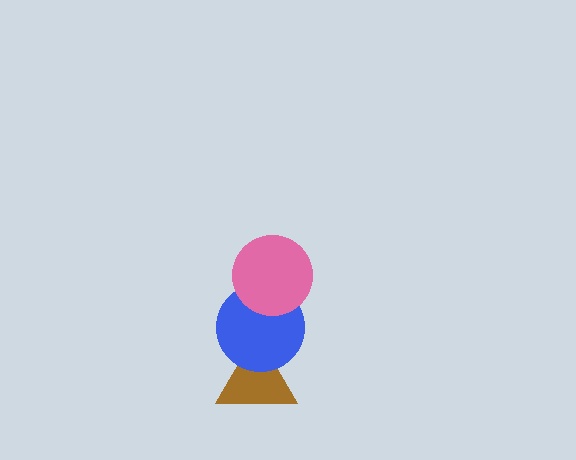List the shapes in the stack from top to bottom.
From top to bottom: the pink circle, the blue circle, the brown triangle.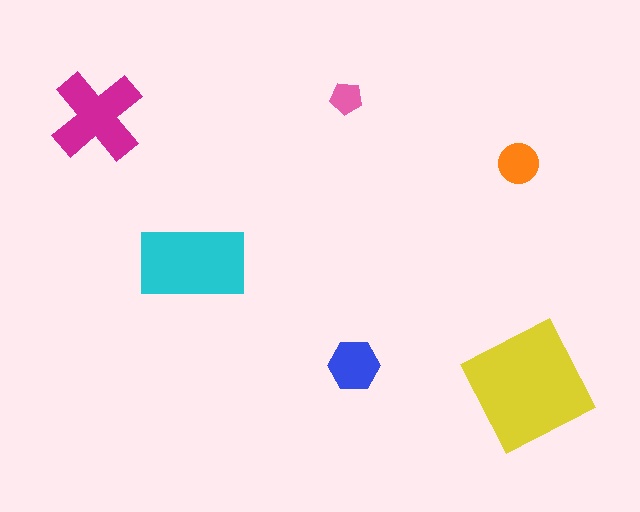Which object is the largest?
The yellow square.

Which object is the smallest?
The pink pentagon.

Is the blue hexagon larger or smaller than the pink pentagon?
Larger.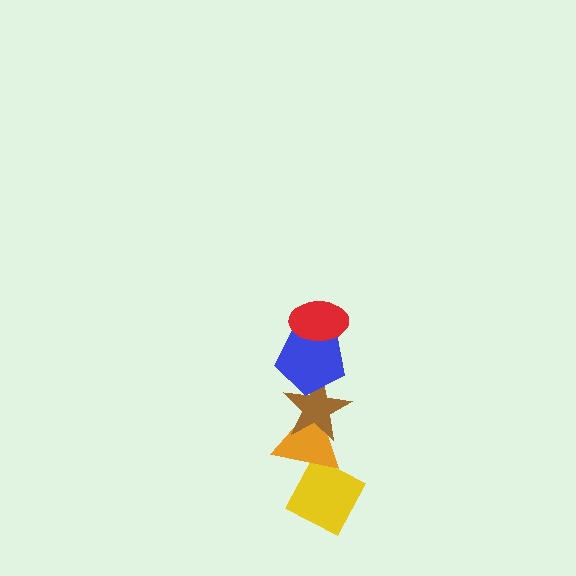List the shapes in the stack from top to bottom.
From top to bottom: the red ellipse, the blue pentagon, the brown star, the orange triangle, the yellow diamond.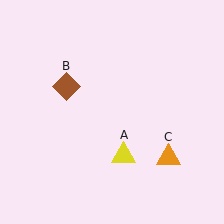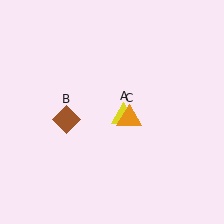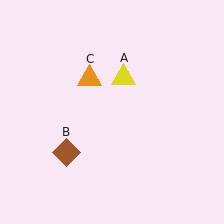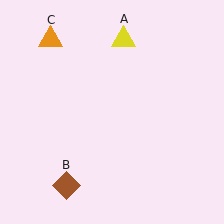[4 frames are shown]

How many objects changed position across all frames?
3 objects changed position: yellow triangle (object A), brown diamond (object B), orange triangle (object C).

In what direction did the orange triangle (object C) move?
The orange triangle (object C) moved up and to the left.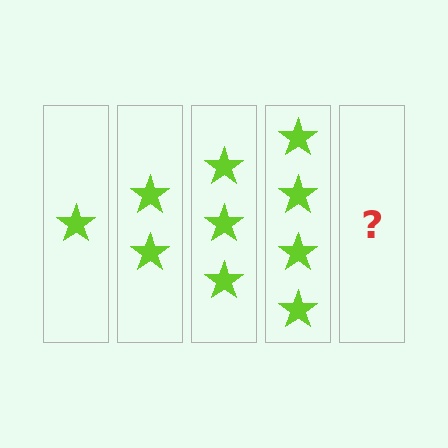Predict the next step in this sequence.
The next step is 5 stars.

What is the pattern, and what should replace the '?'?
The pattern is that each step adds one more star. The '?' should be 5 stars.